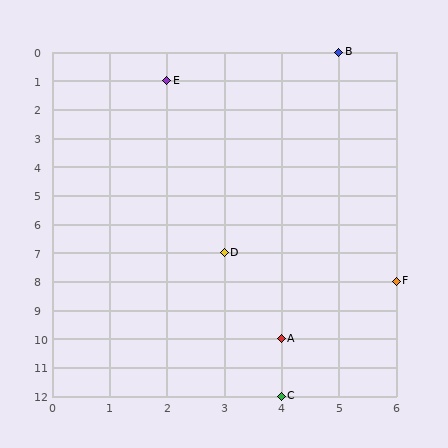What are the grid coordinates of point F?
Point F is at grid coordinates (6, 8).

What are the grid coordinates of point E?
Point E is at grid coordinates (2, 1).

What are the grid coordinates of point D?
Point D is at grid coordinates (3, 7).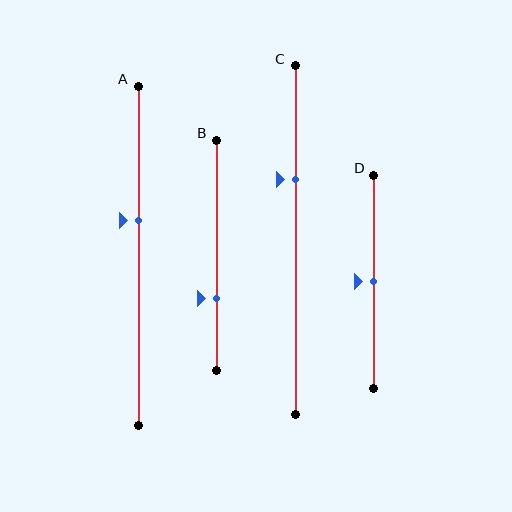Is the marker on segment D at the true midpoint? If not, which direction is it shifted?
Yes, the marker on segment D is at the true midpoint.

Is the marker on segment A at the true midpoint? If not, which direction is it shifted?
No, the marker on segment A is shifted upward by about 10% of the segment length.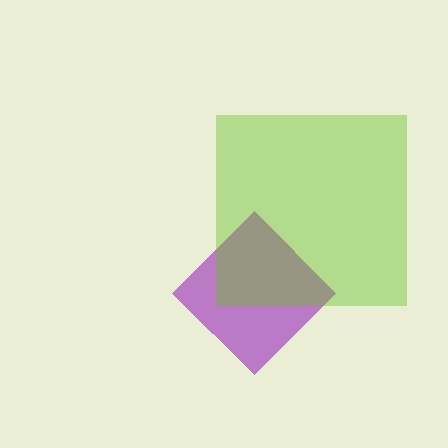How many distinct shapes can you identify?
There are 2 distinct shapes: a purple diamond, a lime square.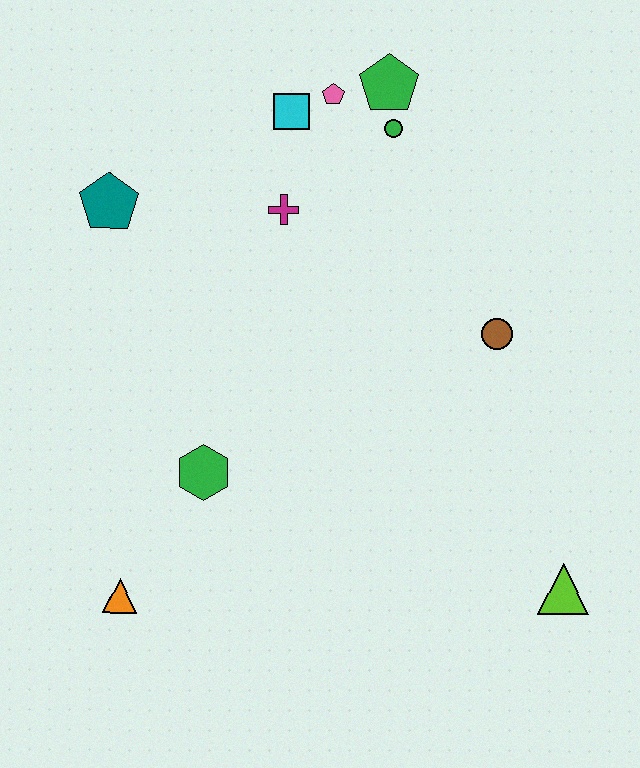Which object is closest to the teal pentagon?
The magenta cross is closest to the teal pentagon.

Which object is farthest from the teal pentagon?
The lime triangle is farthest from the teal pentagon.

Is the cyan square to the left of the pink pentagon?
Yes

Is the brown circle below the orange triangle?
No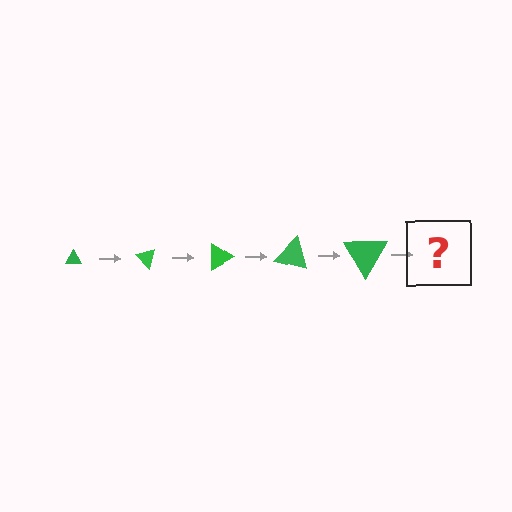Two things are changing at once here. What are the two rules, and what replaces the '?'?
The two rules are that the triangle grows larger each step and it rotates 45 degrees each step. The '?' should be a triangle, larger than the previous one and rotated 225 degrees from the start.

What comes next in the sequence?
The next element should be a triangle, larger than the previous one and rotated 225 degrees from the start.